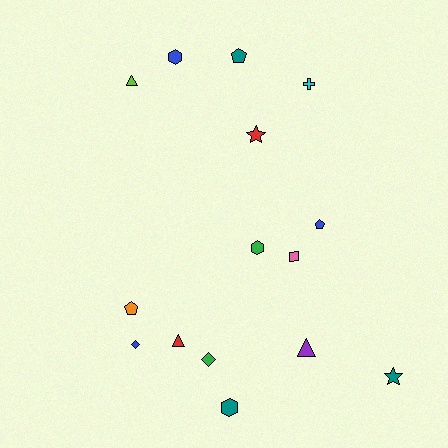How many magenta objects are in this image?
There are no magenta objects.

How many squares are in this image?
There is 1 square.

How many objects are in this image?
There are 15 objects.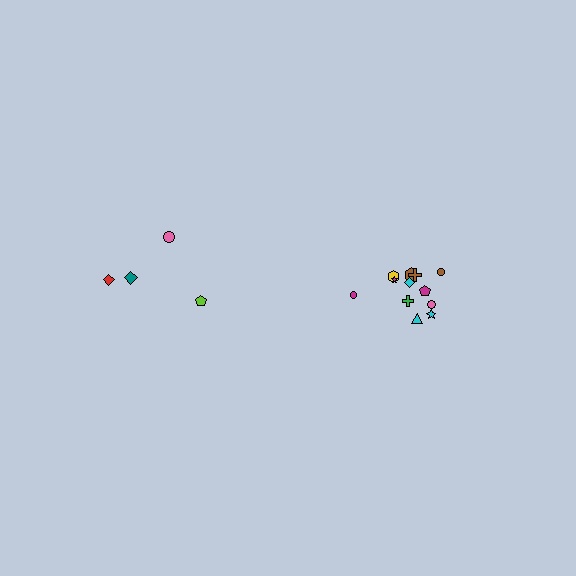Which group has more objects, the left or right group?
The right group.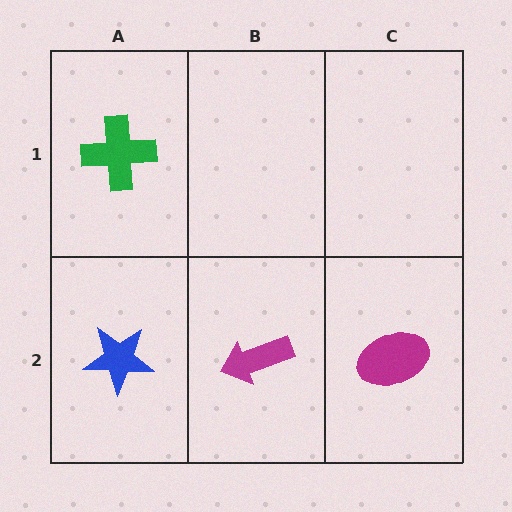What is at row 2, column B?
A magenta arrow.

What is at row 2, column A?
A blue star.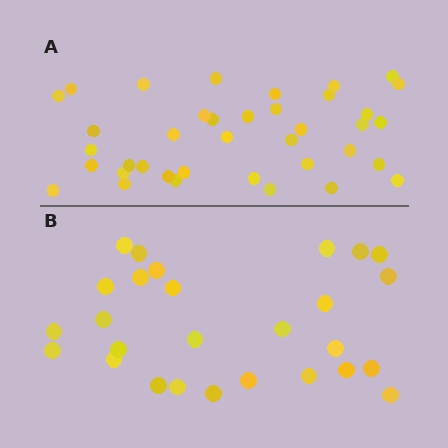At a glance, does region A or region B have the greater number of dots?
Region A (the top region) has more dots.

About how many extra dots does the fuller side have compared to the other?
Region A has roughly 12 or so more dots than region B.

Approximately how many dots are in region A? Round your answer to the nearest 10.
About 40 dots. (The exact count is 38, which rounds to 40.)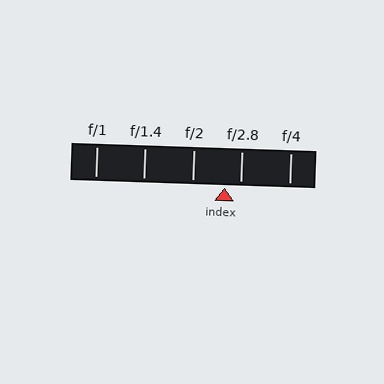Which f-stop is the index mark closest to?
The index mark is closest to f/2.8.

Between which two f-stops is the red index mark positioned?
The index mark is between f/2 and f/2.8.